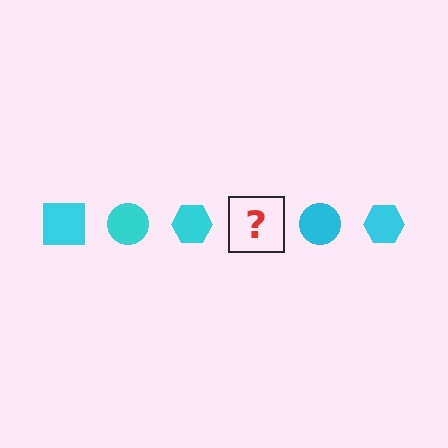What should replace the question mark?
The question mark should be replaced with a cyan square.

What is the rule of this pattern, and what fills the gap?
The rule is that the pattern cycles through square, circle, hexagon shapes in cyan. The gap should be filled with a cyan square.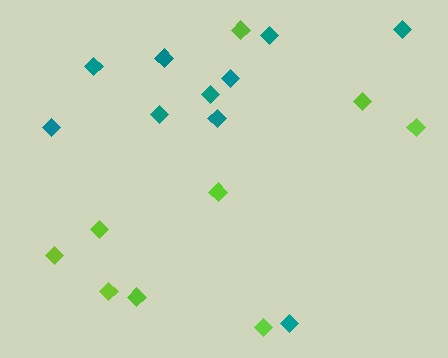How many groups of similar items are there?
There are 2 groups: one group of lime diamonds (9) and one group of teal diamonds (10).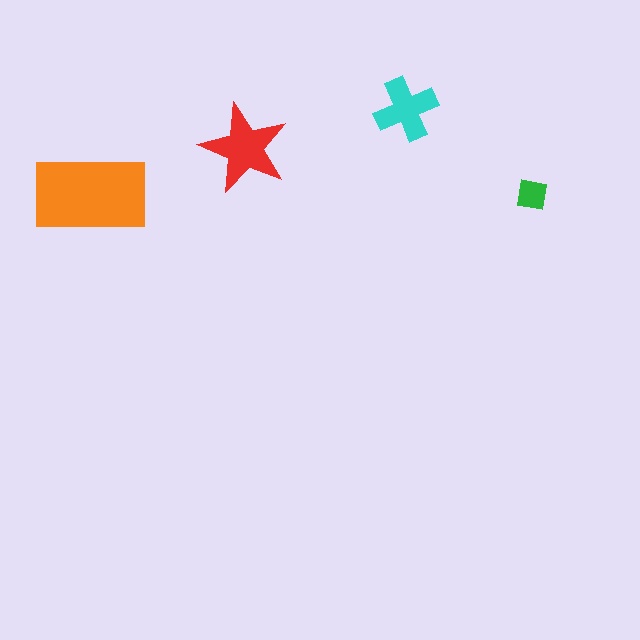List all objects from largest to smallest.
The orange rectangle, the red star, the cyan cross, the green square.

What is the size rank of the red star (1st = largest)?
2nd.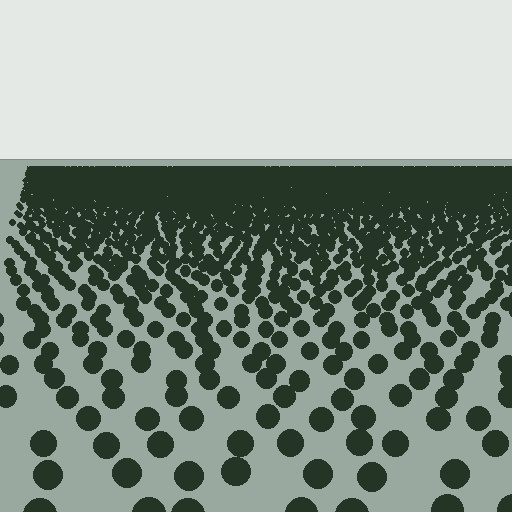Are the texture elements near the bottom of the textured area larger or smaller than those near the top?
Larger. Near the bottom, elements are closer to the viewer and appear at a bigger on-screen size.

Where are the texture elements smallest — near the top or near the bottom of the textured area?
Near the top.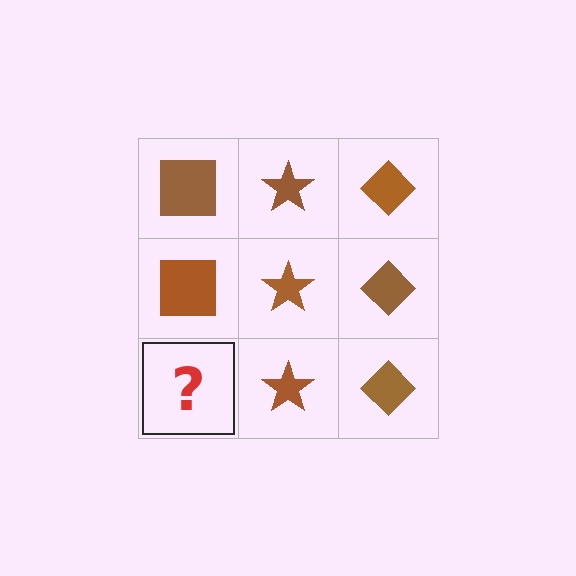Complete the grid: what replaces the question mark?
The question mark should be replaced with a brown square.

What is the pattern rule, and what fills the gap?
The rule is that each column has a consistent shape. The gap should be filled with a brown square.